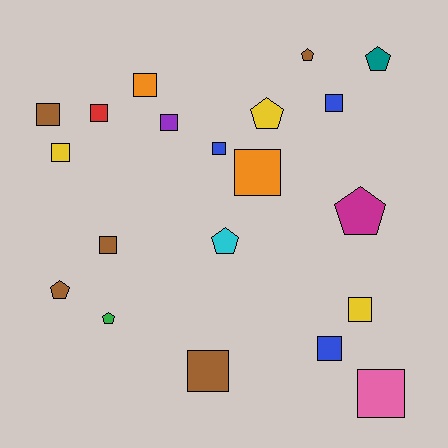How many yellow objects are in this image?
There are 3 yellow objects.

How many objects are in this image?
There are 20 objects.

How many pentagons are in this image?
There are 7 pentagons.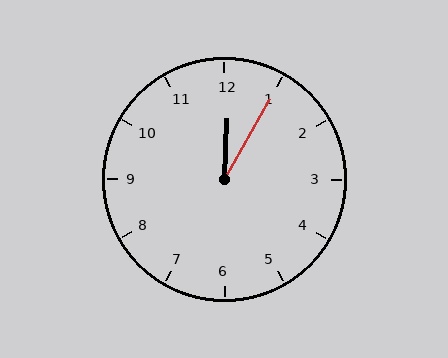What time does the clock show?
12:05.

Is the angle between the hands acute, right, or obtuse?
It is acute.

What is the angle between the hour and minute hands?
Approximately 28 degrees.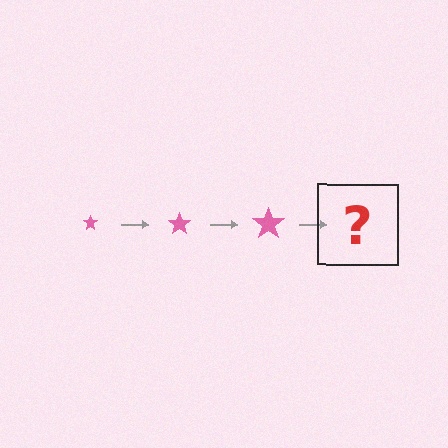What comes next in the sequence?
The next element should be a pink star, larger than the previous one.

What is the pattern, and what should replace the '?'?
The pattern is that the star gets progressively larger each step. The '?' should be a pink star, larger than the previous one.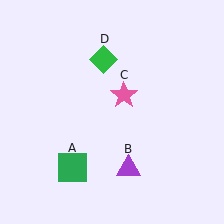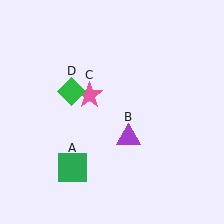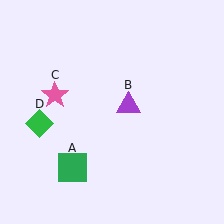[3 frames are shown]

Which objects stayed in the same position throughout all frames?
Green square (object A) remained stationary.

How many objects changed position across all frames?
3 objects changed position: purple triangle (object B), pink star (object C), green diamond (object D).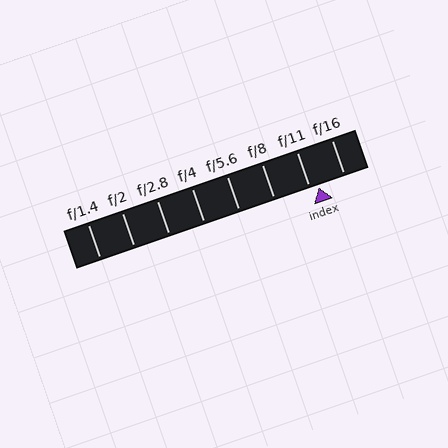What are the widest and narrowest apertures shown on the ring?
The widest aperture shown is f/1.4 and the narrowest is f/16.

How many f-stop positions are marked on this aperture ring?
There are 8 f-stop positions marked.